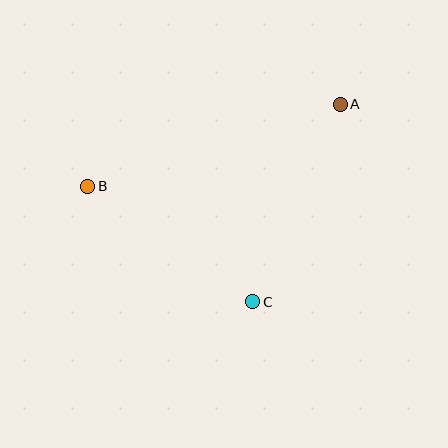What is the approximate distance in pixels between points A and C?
The distance between A and C is approximately 216 pixels.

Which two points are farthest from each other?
Points A and B are farthest from each other.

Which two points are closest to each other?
Points B and C are closest to each other.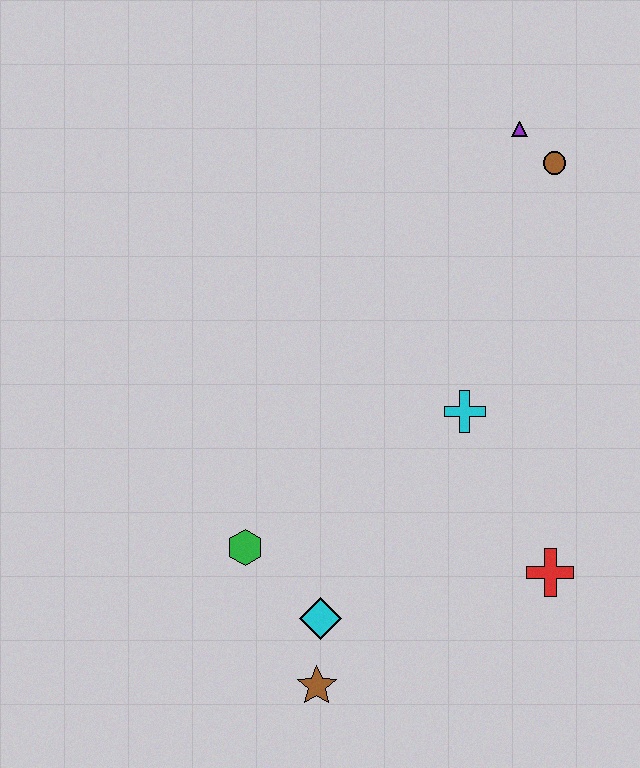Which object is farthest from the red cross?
The purple triangle is farthest from the red cross.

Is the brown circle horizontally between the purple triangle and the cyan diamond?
No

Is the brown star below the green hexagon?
Yes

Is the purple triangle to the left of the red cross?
Yes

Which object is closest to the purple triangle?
The brown circle is closest to the purple triangle.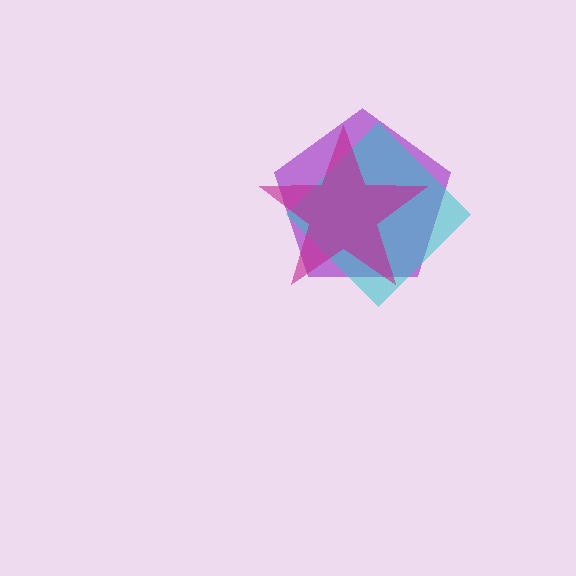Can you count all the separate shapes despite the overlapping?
Yes, there are 3 separate shapes.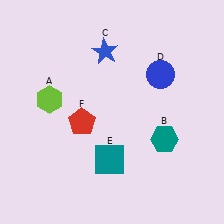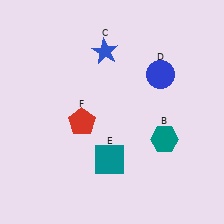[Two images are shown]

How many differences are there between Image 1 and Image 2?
There is 1 difference between the two images.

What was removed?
The lime hexagon (A) was removed in Image 2.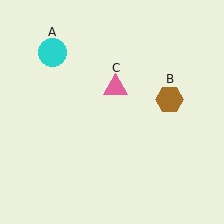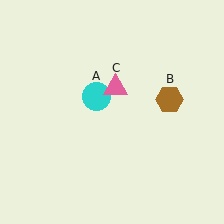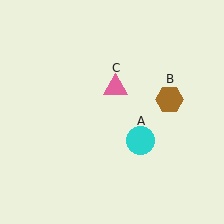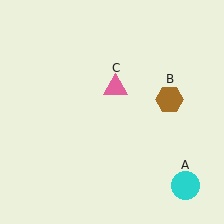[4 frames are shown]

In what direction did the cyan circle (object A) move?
The cyan circle (object A) moved down and to the right.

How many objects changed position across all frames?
1 object changed position: cyan circle (object A).